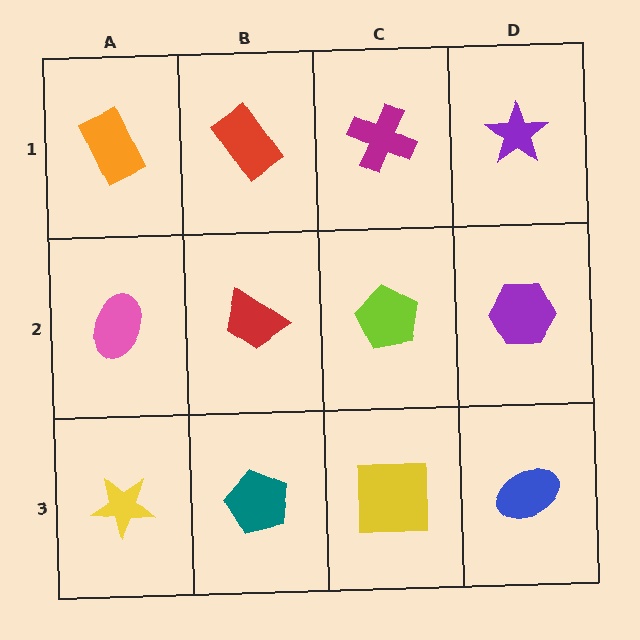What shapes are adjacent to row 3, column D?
A purple hexagon (row 2, column D), a yellow square (row 3, column C).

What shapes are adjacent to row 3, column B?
A red trapezoid (row 2, column B), a yellow star (row 3, column A), a yellow square (row 3, column C).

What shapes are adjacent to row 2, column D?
A purple star (row 1, column D), a blue ellipse (row 3, column D), a lime pentagon (row 2, column C).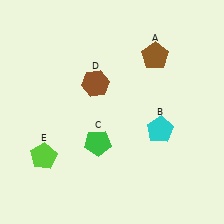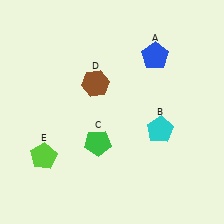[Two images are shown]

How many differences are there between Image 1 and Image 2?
There is 1 difference between the two images.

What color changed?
The pentagon (A) changed from brown in Image 1 to blue in Image 2.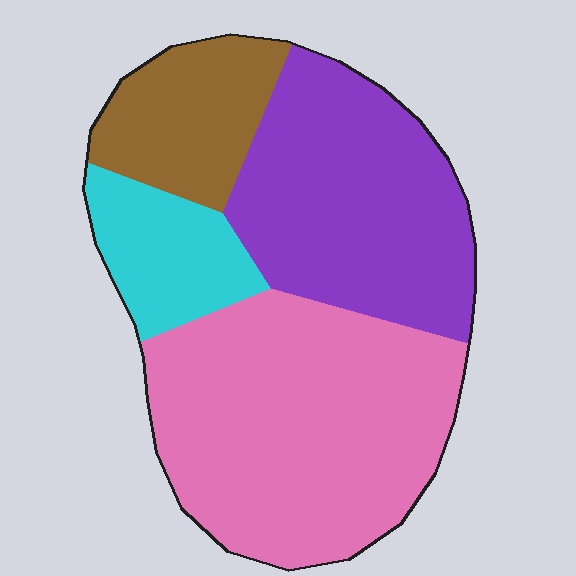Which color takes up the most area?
Pink, at roughly 45%.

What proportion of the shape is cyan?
Cyan takes up about one eighth (1/8) of the shape.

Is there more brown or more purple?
Purple.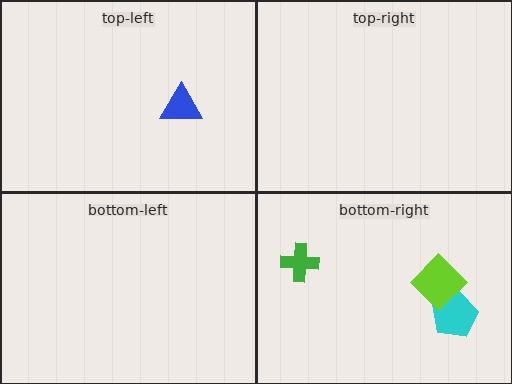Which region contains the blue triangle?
The top-left region.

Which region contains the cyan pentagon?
The bottom-right region.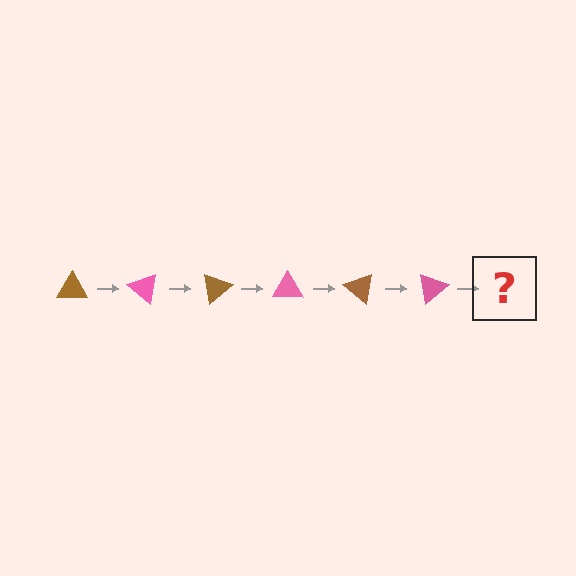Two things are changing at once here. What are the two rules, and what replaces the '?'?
The two rules are that it rotates 40 degrees each step and the color cycles through brown and pink. The '?' should be a brown triangle, rotated 240 degrees from the start.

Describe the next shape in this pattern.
It should be a brown triangle, rotated 240 degrees from the start.